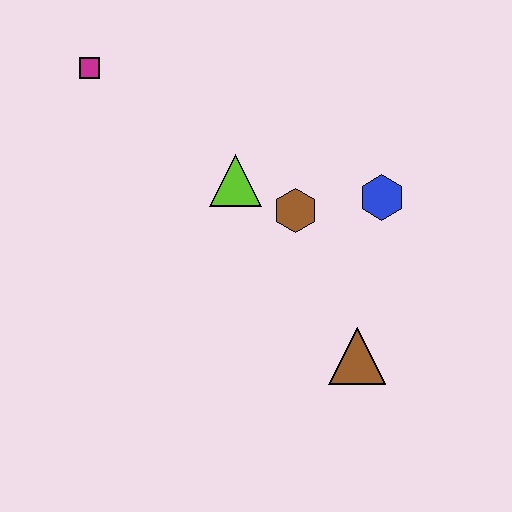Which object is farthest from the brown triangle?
The magenta square is farthest from the brown triangle.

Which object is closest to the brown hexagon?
The lime triangle is closest to the brown hexagon.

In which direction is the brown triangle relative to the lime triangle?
The brown triangle is below the lime triangle.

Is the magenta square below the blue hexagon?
No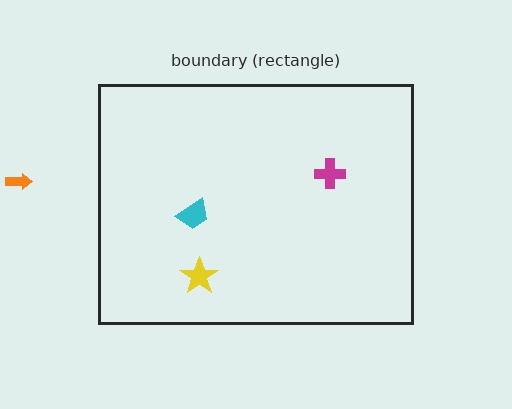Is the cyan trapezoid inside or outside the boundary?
Inside.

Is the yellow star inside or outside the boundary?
Inside.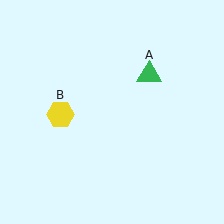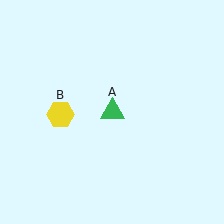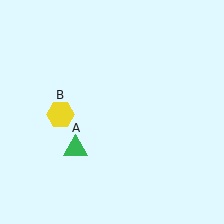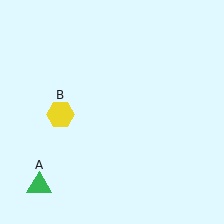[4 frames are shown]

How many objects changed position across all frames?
1 object changed position: green triangle (object A).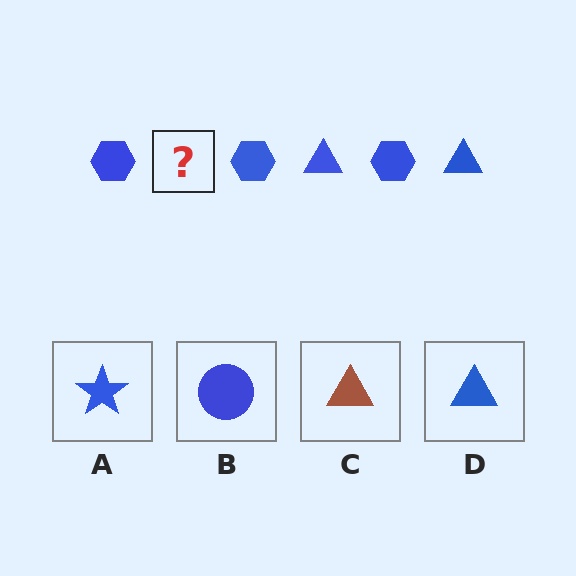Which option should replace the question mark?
Option D.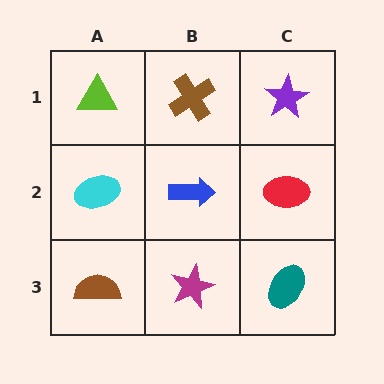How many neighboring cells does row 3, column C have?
2.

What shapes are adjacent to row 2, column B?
A brown cross (row 1, column B), a magenta star (row 3, column B), a cyan ellipse (row 2, column A), a red ellipse (row 2, column C).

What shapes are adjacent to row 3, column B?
A blue arrow (row 2, column B), a brown semicircle (row 3, column A), a teal ellipse (row 3, column C).